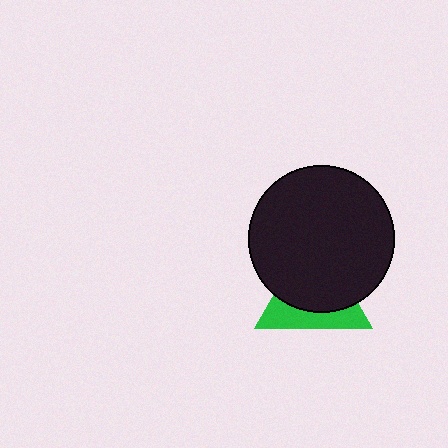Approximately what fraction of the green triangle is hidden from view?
Roughly 62% of the green triangle is hidden behind the black circle.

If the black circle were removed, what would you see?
You would see the complete green triangle.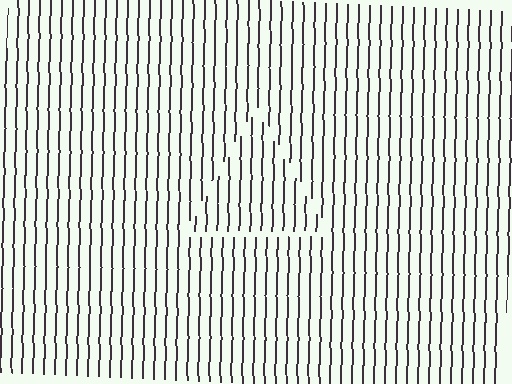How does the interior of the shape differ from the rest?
The interior of the shape contains the same grating, shifted by half a period — the contour is defined by the phase discontinuity where line-ends from the inner and outer gratings abut.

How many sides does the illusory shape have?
3 sides — the line-ends trace a triangle.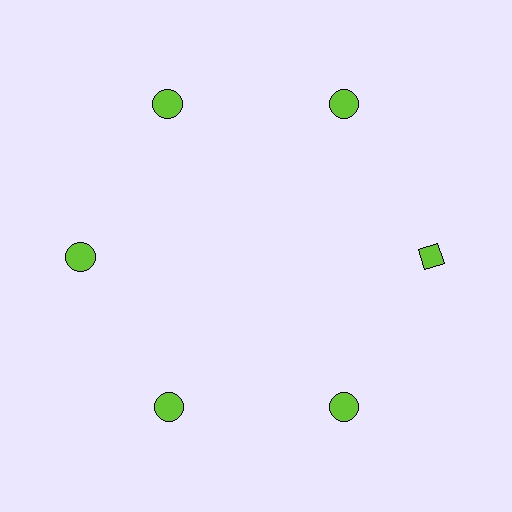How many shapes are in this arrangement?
There are 6 shapes arranged in a ring pattern.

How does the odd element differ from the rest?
It has a different shape: diamond instead of circle.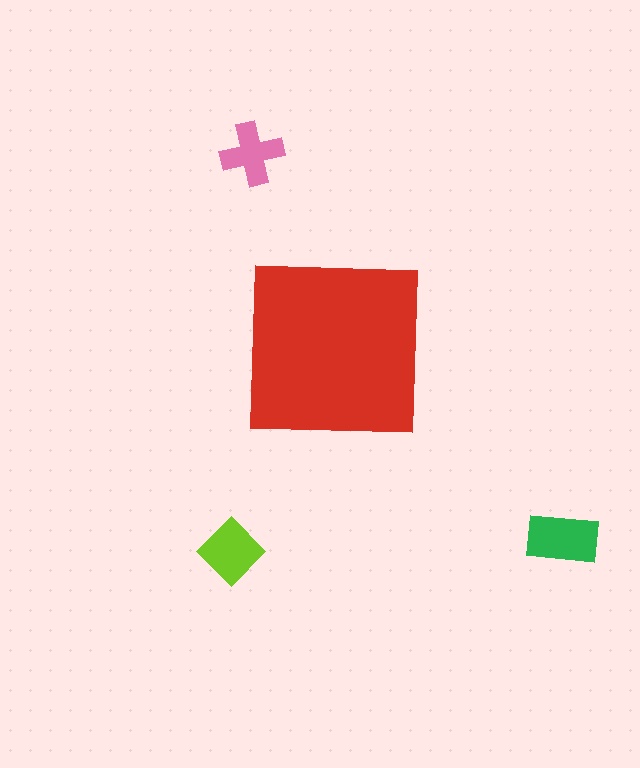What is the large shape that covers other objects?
A red square.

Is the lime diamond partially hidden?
No, the lime diamond is fully visible.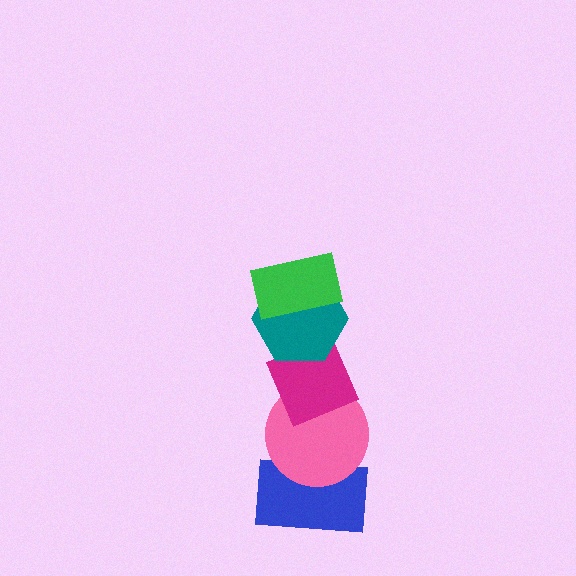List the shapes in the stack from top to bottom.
From top to bottom: the green rectangle, the teal hexagon, the magenta diamond, the pink circle, the blue rectangle.